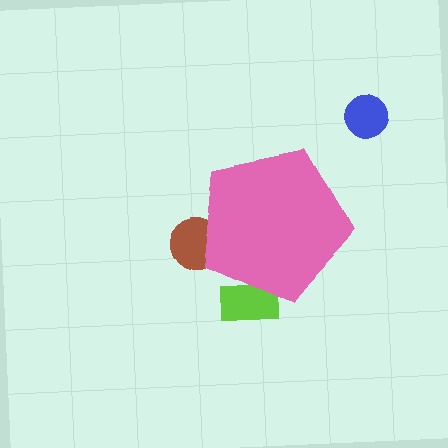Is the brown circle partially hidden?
Yes, the brown circle is partially hidden behind the pink pentagon.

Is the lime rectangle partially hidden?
Yes, the lime rectangle is partially hidden behind the pink pentagon.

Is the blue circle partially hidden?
No, the blue circle is fully visible.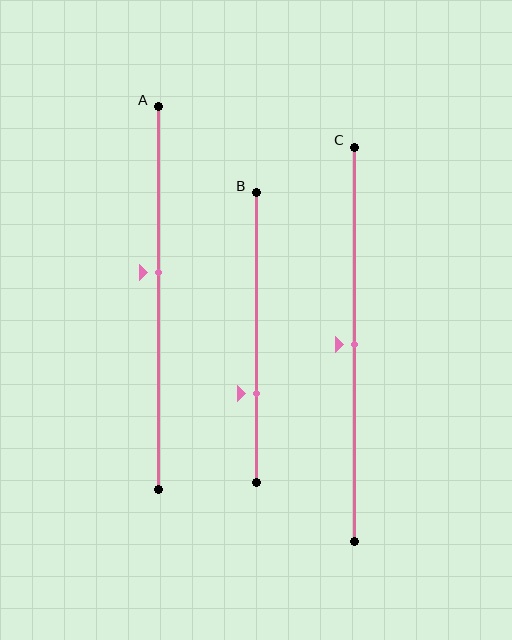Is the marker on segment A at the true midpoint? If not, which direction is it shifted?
No, the marker on segment A is shifted upward by about 7% of the segment length.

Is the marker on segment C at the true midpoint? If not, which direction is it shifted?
Yes, the marker on segment C is at the true midpoint.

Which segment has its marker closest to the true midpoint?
Segment C has its marker closest to the true midpoint.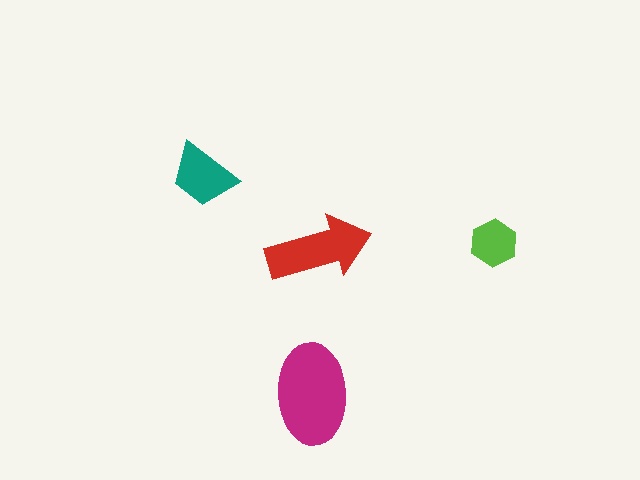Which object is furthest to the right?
The lime hexagon is rightmost.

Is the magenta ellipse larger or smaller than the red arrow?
Larger.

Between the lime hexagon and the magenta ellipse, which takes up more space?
The magenta ellipse.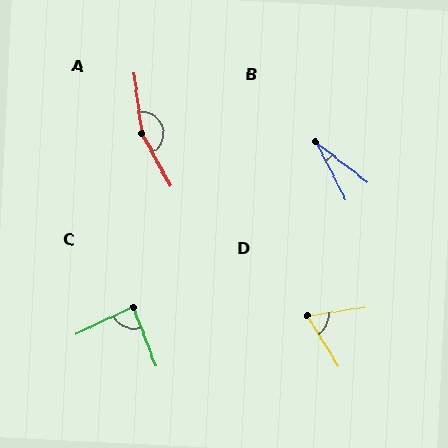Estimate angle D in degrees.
Approximately 66 degrees.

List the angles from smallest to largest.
B (25°), D (66°), C (86°), A (159°).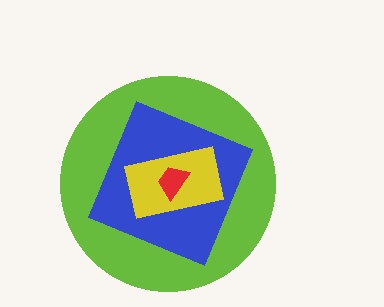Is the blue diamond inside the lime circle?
Yes.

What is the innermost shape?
The red trapezoid.